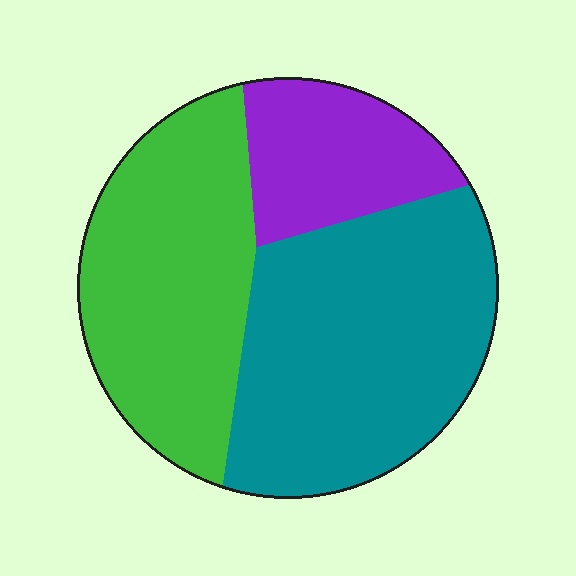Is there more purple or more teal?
Teal.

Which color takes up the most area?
Teal, at roughly 45%.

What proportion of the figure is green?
Green takes up about three eighths (3/8) of the figure.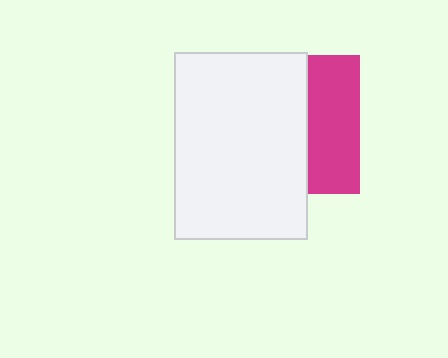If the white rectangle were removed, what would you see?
You would see the complete magenta square.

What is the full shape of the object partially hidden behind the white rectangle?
The partially hidden object is a magenta square.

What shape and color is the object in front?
The object in front is a white rectangle.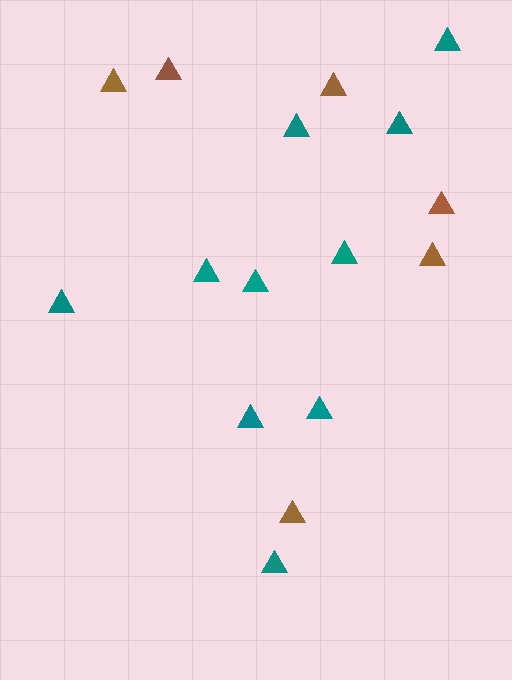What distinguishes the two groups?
There are 2 groups: one group of teal triangles (10) and one group of brown triangles (6).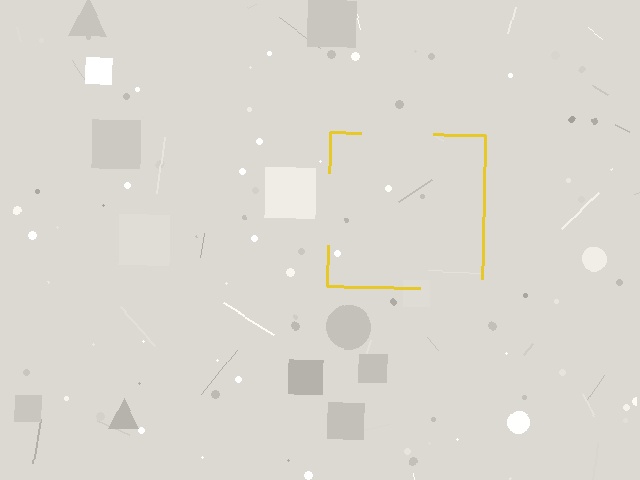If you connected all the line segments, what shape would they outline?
They would outline a square.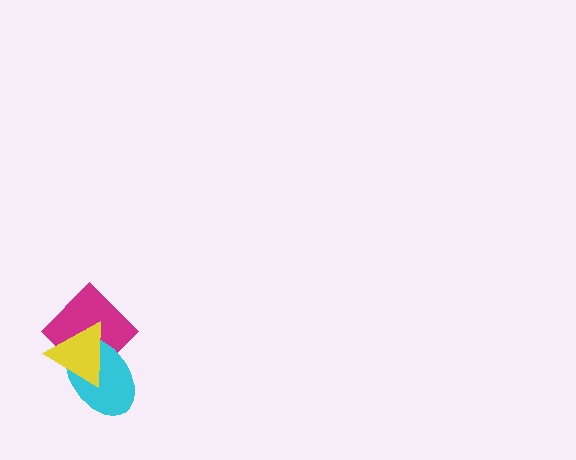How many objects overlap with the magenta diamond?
2 objects overlap with the magenta diamond.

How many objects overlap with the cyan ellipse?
2 objects overlap with the cyan ellipse.